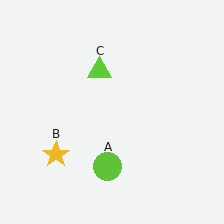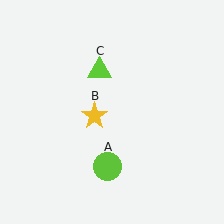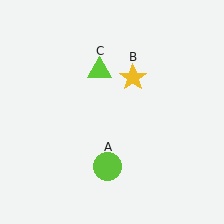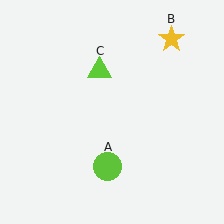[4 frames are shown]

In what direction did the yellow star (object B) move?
The yellow star (object B) moved up and to the right.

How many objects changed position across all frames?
1 object changed position: yellow star (object B).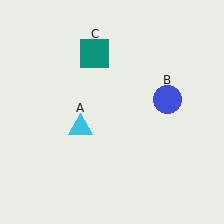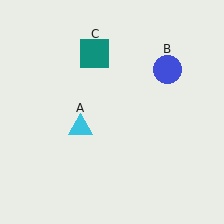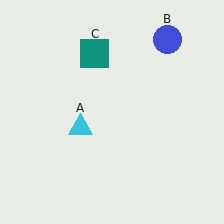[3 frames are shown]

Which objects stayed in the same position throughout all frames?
Cyan triangle (object A) and teal square (object C) remained stationary.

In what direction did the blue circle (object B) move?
The blue circle (object B) moved up.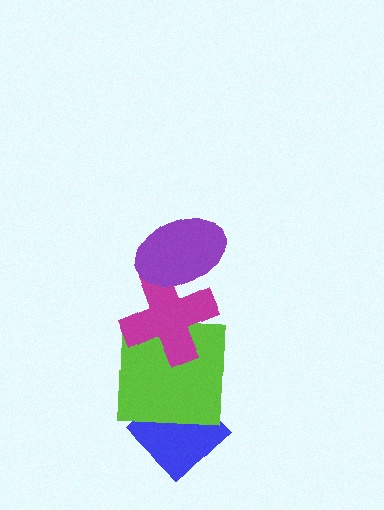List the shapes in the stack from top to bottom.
From top to bottom: the purple ellipse, the magenta cross, the lime square, the blue diamond.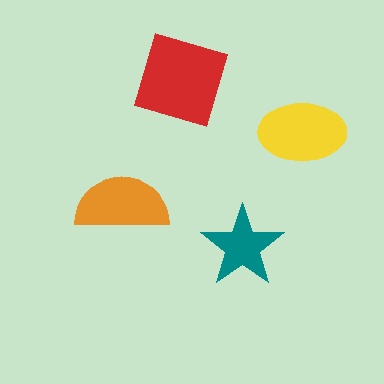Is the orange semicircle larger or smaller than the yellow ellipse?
Smaller.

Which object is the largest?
The red square.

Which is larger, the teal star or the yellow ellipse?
The yellow ellipse.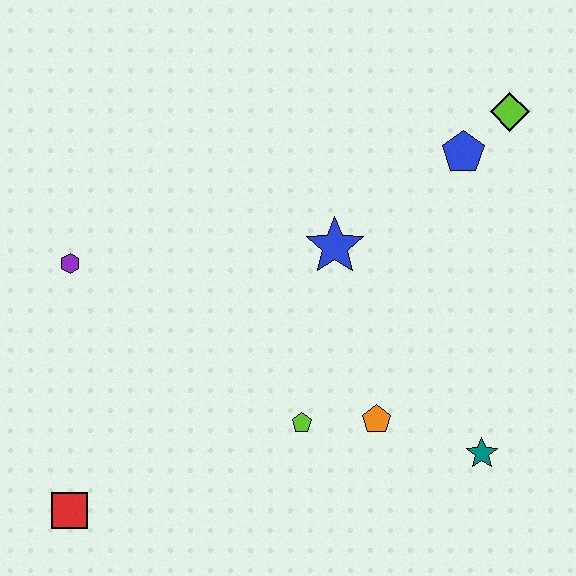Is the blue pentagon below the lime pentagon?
No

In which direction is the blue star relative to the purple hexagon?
The blue star is to the right of the purple hexagon.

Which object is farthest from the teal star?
The purple hexagon is farthest from the teal star.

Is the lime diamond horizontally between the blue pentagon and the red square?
No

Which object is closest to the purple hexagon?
The red square is closest to the purple hexagon.